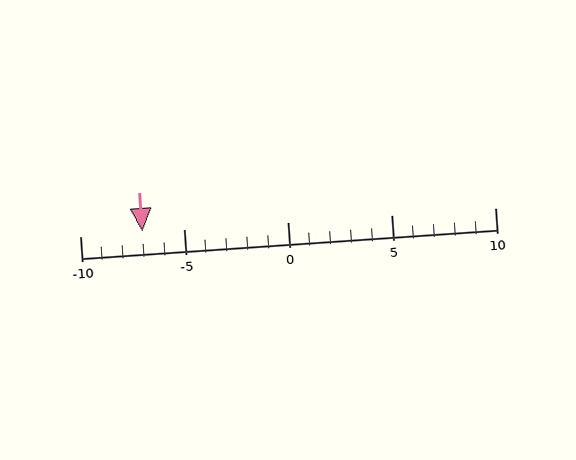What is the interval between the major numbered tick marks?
The major tick marks are spaced 5 units apart.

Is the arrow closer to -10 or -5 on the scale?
The arrow is closer to -5.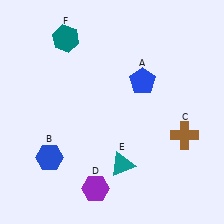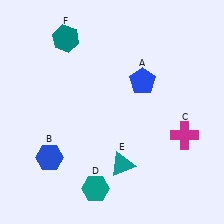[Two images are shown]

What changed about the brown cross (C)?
In Image 1, C is brown. In Image 2, it changed to magenta.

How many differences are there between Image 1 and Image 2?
There are 2 differences between the two images.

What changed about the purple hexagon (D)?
In Image 1, D is purple. In Image 2, it changed to teal.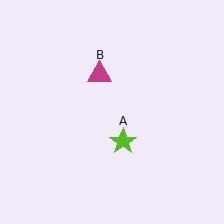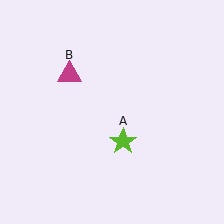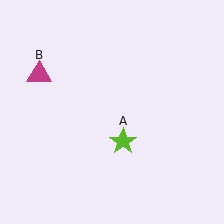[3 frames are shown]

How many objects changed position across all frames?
1 object changed position: magenta triangle (object B).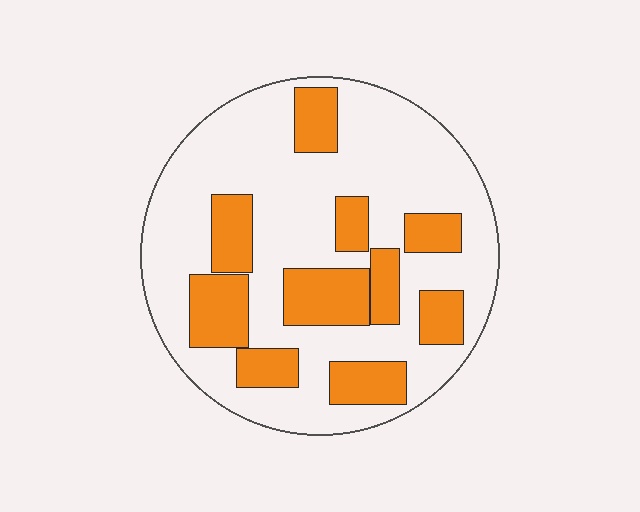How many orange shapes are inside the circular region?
10.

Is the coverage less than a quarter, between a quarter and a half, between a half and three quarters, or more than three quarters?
Between a quarter and a half.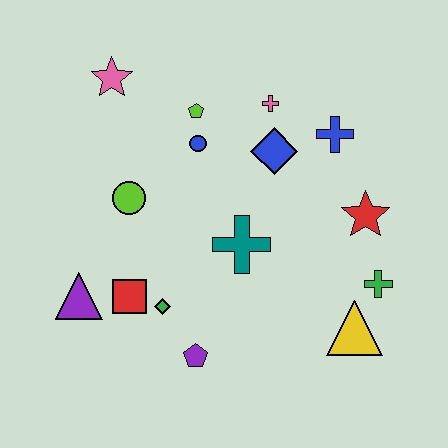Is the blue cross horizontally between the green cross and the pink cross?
Yes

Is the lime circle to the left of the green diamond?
Yes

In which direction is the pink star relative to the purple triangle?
The pink star is above the purple triangle.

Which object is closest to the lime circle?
The blue circle is closest to the lime circle.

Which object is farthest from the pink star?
The yellow triangle is farthest from the pink star.